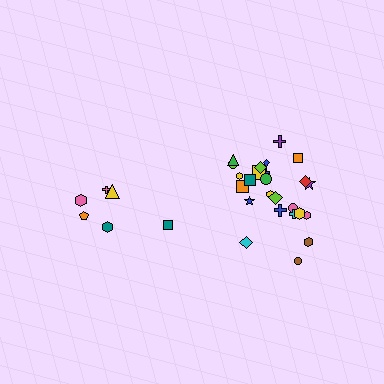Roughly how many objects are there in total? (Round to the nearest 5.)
Roughly 30 objects in total.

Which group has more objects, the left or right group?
The right group.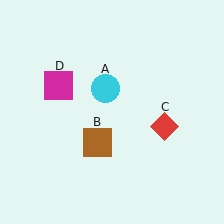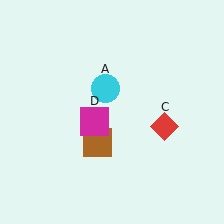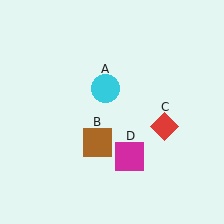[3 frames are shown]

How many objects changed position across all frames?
1 object changed position: magenta square (object D).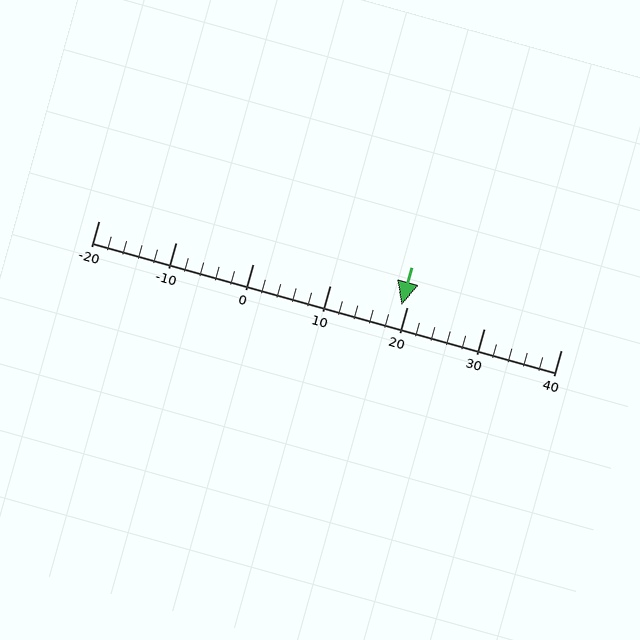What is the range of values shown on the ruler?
The ruler shows values from -20 to 40.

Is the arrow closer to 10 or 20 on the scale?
The arrow is closer to 20.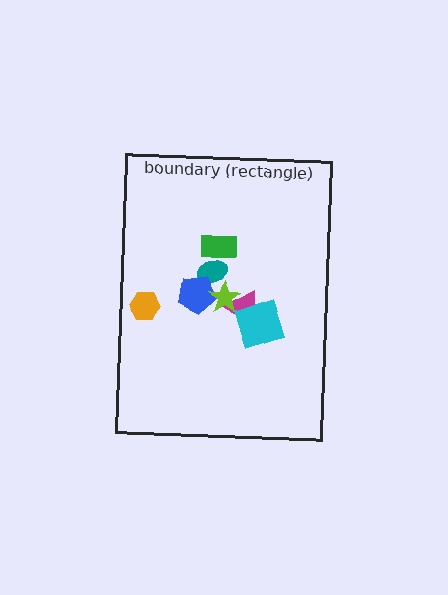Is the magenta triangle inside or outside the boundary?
Inside.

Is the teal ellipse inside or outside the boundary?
Inside.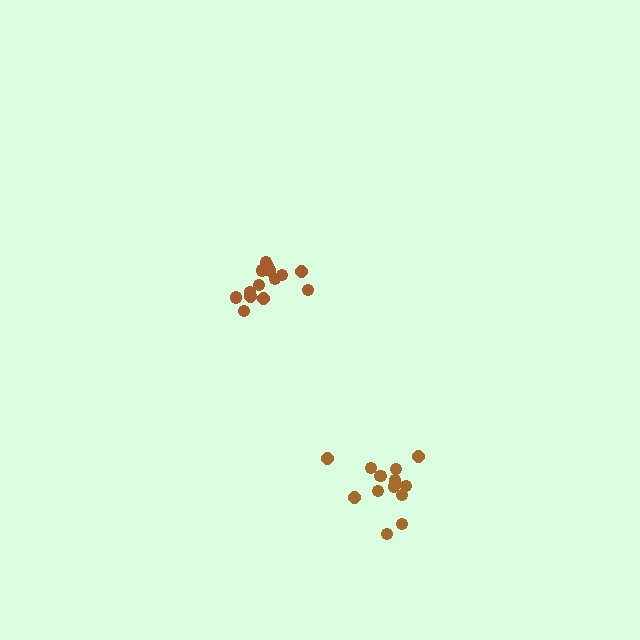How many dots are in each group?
Group 1: 14 dots, Group 2: 14 dots (28 total).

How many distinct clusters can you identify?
There are 2 distinct clusters.